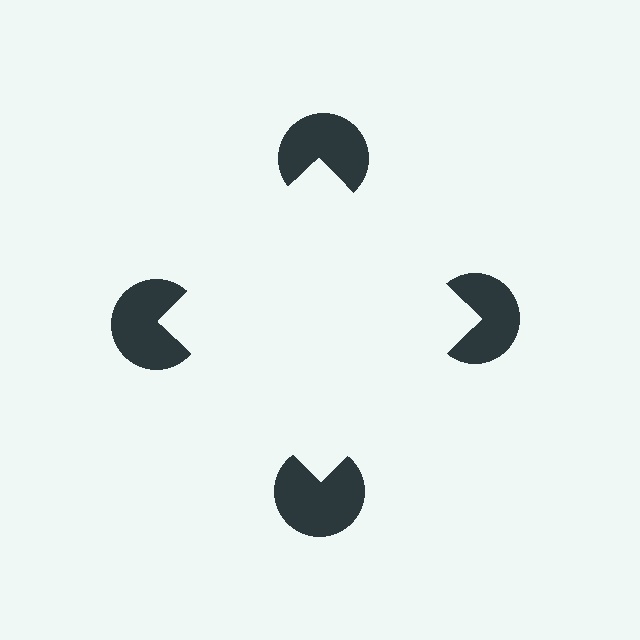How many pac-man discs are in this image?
There are 4 — one at each vertex of the illusory square.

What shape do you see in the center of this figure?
An illusory square — its edges are inferred from the aligned wedge cuts in the pac-man discs, not physically drawn.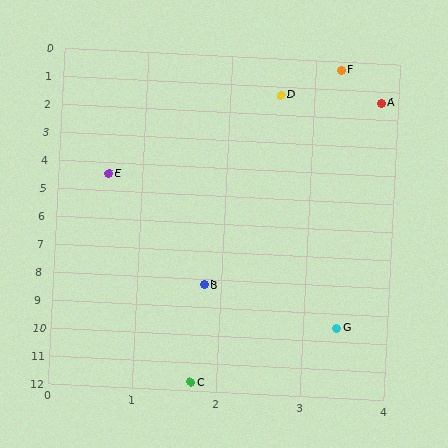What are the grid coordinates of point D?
Point D is at approximately (2.6, 1.3).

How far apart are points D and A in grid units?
Points D and A are about 1.2 grid units apart.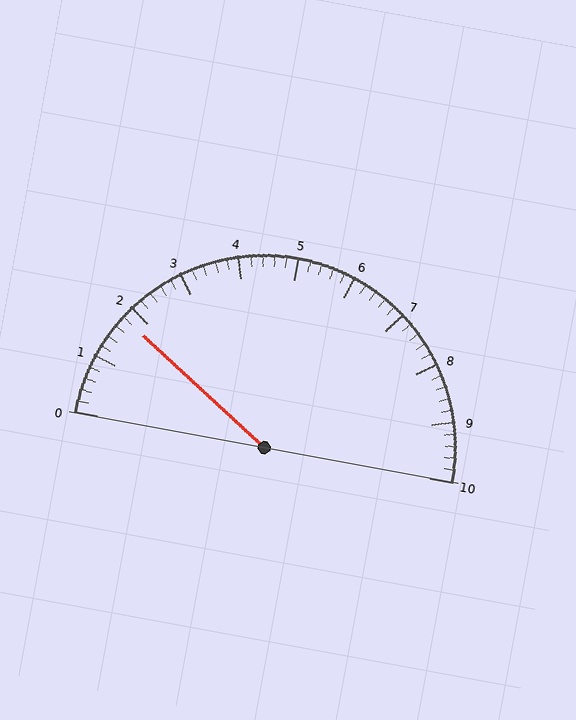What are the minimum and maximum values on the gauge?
The gauge ranges from 0 to 10.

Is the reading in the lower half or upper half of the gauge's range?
The reading is in the lower half of the range (0 to 10).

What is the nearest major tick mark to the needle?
The nearest major tick mark is 2.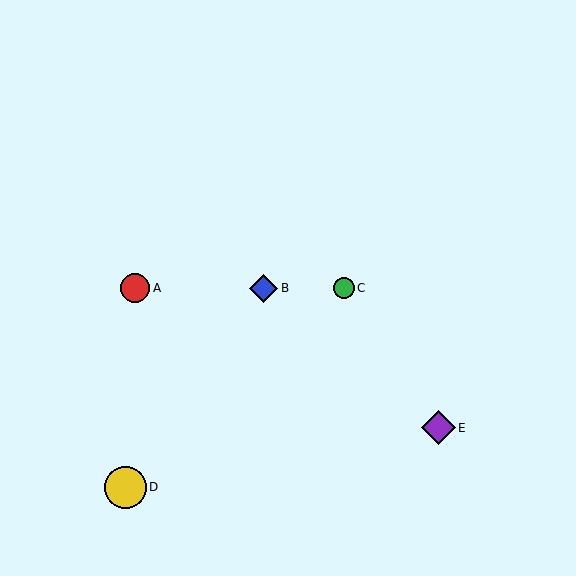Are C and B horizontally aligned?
Yes, both are at y≈288.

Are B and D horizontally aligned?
No, B is at y≈288 and D is at y≈487.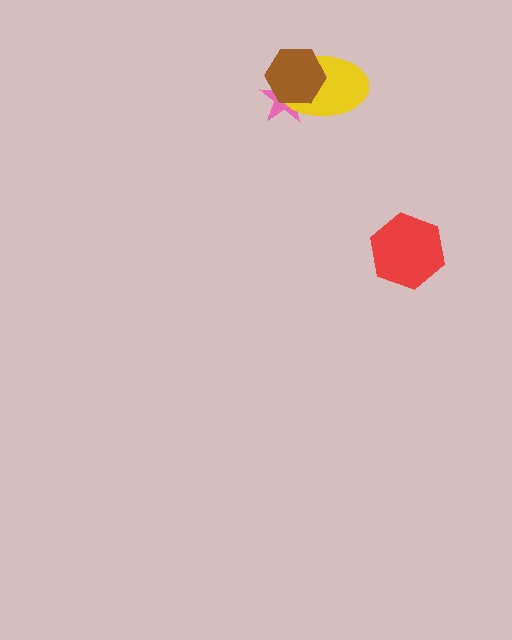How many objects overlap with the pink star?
2 objects overlap with the pink star.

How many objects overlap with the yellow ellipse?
2 objects overlap with the yellow ellipse.